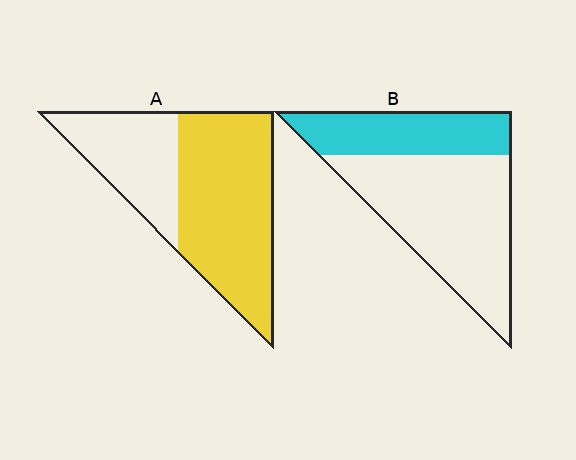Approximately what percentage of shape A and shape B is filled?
A is approximately 65% and B is approximately 35%.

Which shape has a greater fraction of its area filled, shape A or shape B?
Shape A.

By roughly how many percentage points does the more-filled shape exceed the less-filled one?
By roughly 30 percentage points (A over B).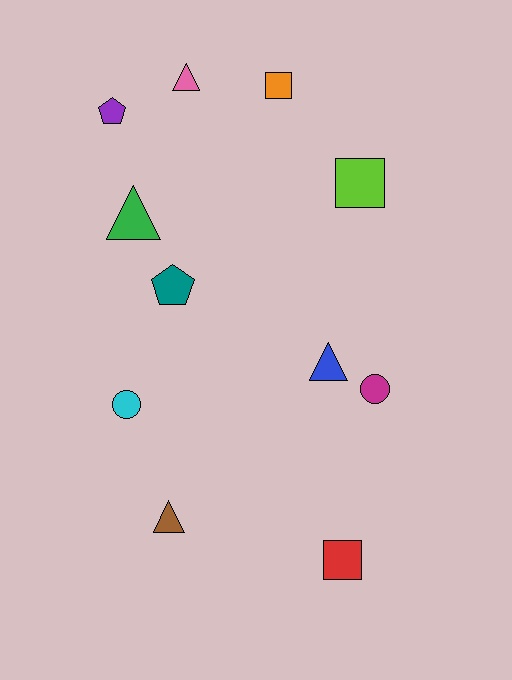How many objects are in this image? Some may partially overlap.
There are 11 objects.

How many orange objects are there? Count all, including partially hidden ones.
There is 1 orange object.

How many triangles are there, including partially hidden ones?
There are 4 triangles.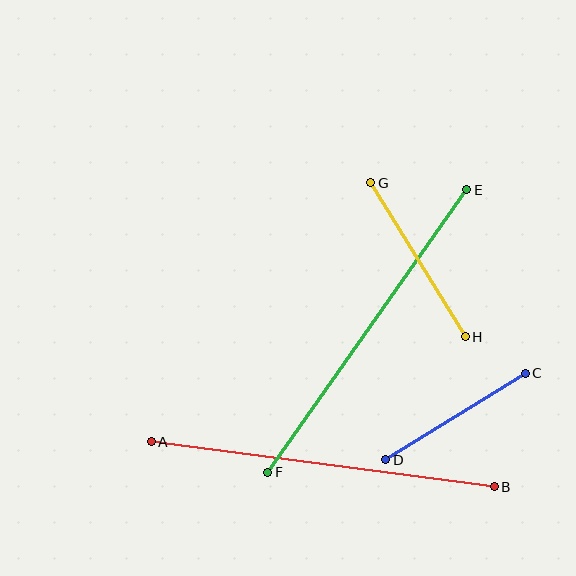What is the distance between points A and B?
The distance is approximately 346 pixels.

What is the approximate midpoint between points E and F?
The midpoint is at approximately (367, 331) pixels.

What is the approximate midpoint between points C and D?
The midpoint is at approximately (455, 417) pixels.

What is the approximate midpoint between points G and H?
The midpoint is at approximately (418, 260) pixels.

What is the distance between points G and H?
The distance is approximately 181 pixels.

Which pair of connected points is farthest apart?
Points A and B are farthest apart.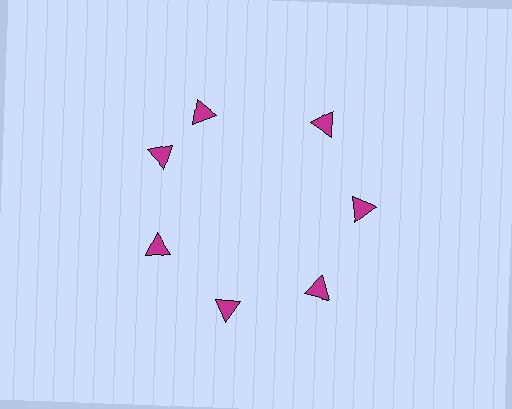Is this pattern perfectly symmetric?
No. The 7 magenta triangles are arranged in a ring, but one element near the 12 o'clock position is rotated out of alignment along the ring, breaking the 7-fold rotational symmetry.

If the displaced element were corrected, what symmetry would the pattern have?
It would have 7-fold rotational symmetry — the pattern would map onto itself every 51 degrees.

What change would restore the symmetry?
The symmetry would be restored by rotating it back into even spacing with its neighbors so that all 7 triangles sit at equal angles and equal distance from the center.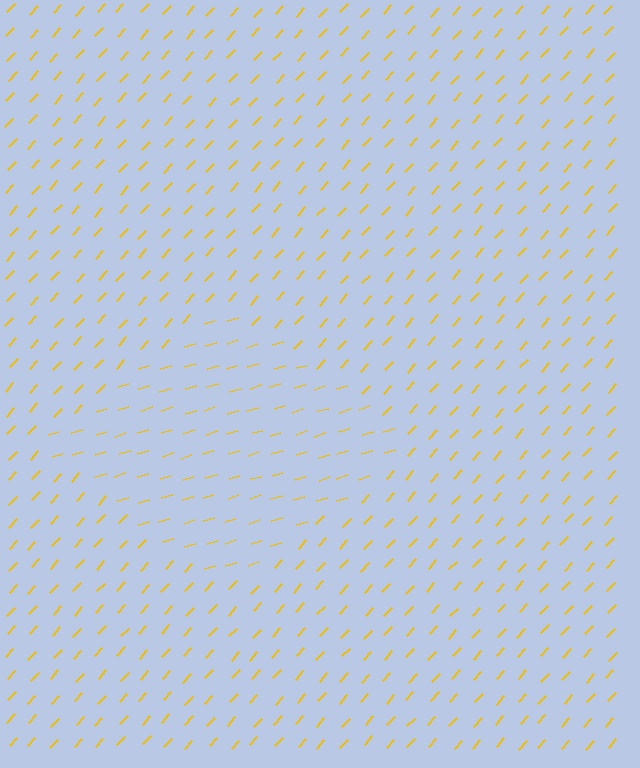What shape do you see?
I see a diamond.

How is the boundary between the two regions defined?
The boundary is defined purely by a change in line orientation (approximately 31 degrees difference). All lines are the same color and thickness.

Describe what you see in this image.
The image is filled with small yellow line segments. A diamond region in the image has lines oriented differently from the surrounding lines, creating a visible texture boundary.